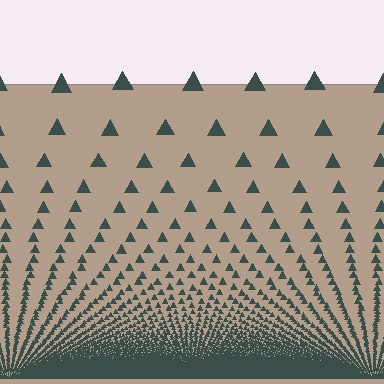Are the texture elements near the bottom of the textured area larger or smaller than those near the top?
Smaller. The gradient is inverted — elements near the bottom are smaller and denser.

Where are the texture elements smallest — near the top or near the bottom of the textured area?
Near the bottom.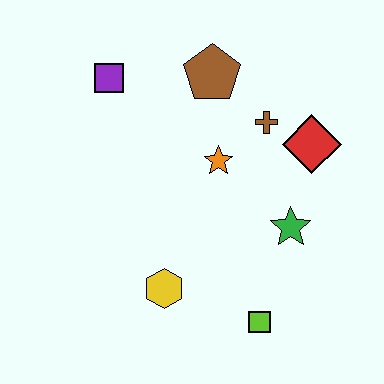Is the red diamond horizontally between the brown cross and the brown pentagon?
No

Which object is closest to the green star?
The red diamond is closest to the green star.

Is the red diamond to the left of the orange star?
No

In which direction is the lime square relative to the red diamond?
The lime square is below the red diamond.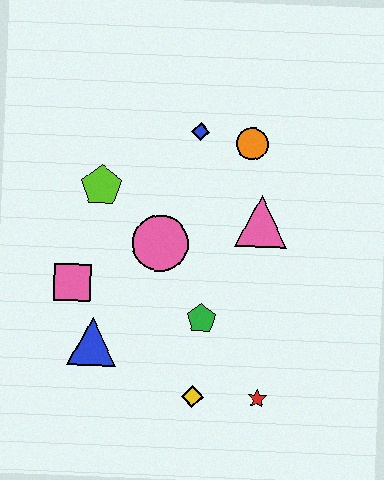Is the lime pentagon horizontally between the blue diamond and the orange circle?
No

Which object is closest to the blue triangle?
The pink square is closest to the blue triangle.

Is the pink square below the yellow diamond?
No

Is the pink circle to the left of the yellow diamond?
Yes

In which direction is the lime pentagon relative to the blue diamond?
The lime pentagon is to the left of the blue diamond.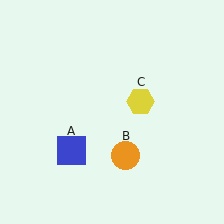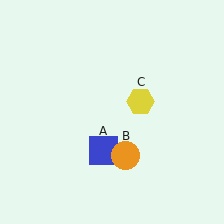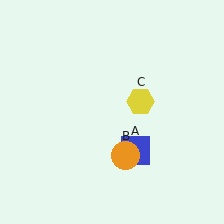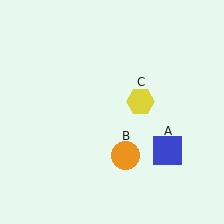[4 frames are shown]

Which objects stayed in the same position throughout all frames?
Orange circle (object B) and yellow hexagon (object C) remained stationary.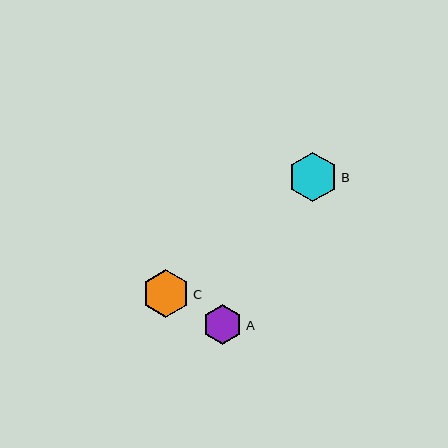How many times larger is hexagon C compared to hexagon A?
Hexagon C is approximately 1.2 times the size of hexagon A.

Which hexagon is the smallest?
Hexagon A is the smallest with a size of approximately 40 pixels.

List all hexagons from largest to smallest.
From largest to smallest: B, C, A.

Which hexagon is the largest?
Hexagon B is the largest with a size of approximately 49 pixels.